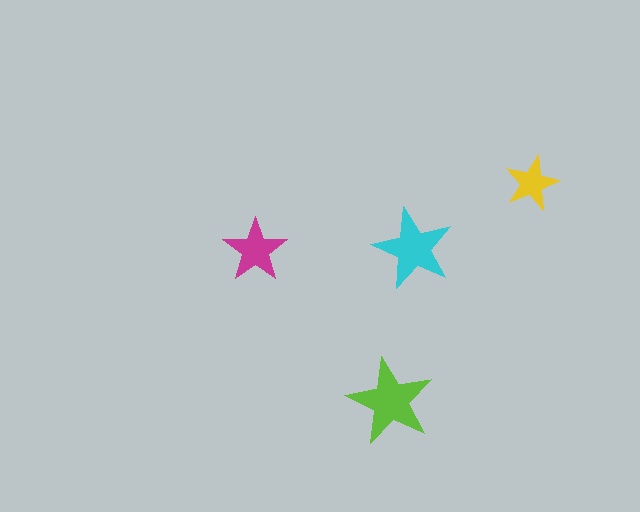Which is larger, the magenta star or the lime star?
The lime one.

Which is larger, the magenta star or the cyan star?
The cyan one.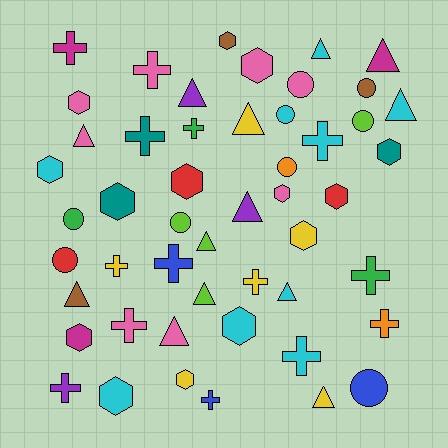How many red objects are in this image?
There are 3 red objects.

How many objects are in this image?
There are 50 objects.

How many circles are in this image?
There are 9 circles.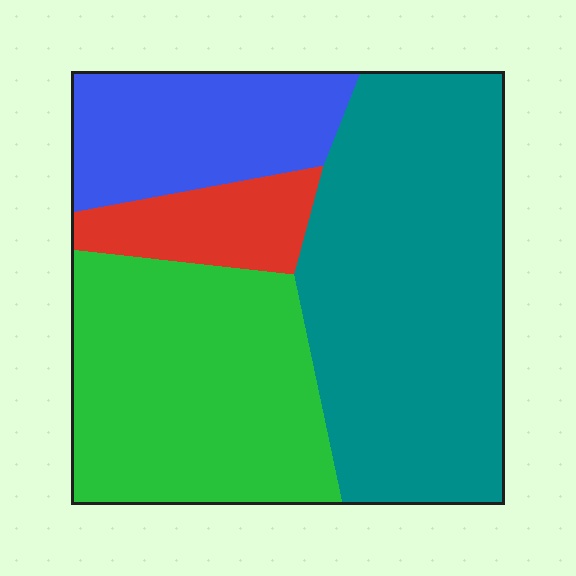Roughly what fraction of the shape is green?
Green takes up between a sixth and a third of the shape.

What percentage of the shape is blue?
Blue covers 17% of the shape.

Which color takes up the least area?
Red, at roughly 10%.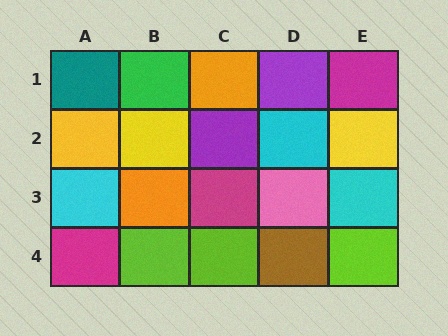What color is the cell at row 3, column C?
Magenta.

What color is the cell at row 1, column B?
Green.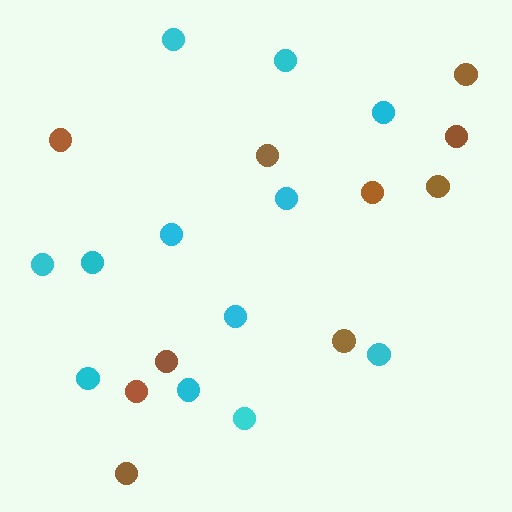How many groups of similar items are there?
There are 2 groups: one group of brown circles (10) and one group of cyan circles (12).